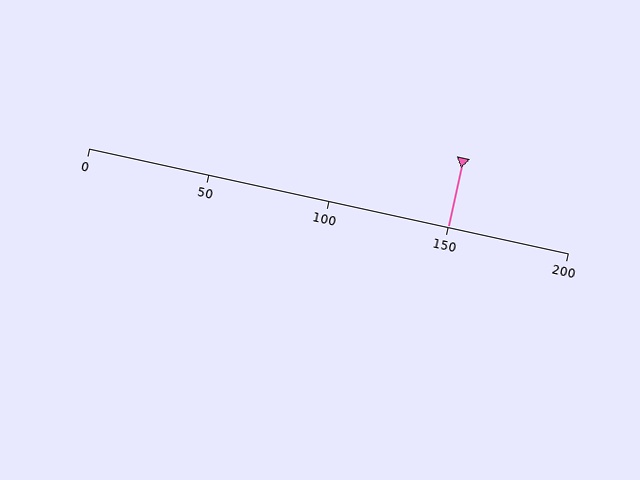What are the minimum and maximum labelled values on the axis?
The axis runs from 0 to 200.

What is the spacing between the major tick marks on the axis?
The major ticks are spaced 50 apart.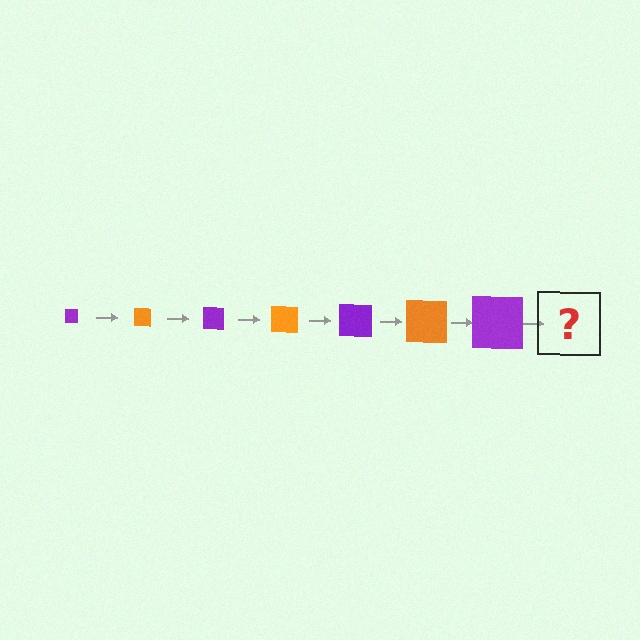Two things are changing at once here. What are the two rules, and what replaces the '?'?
The two rules are that the square grows larger each step and the color cycles through purple and orange. The '?' should be an orange square, larger than the previous one.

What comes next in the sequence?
The next element should be an orange square, larger than the previous one.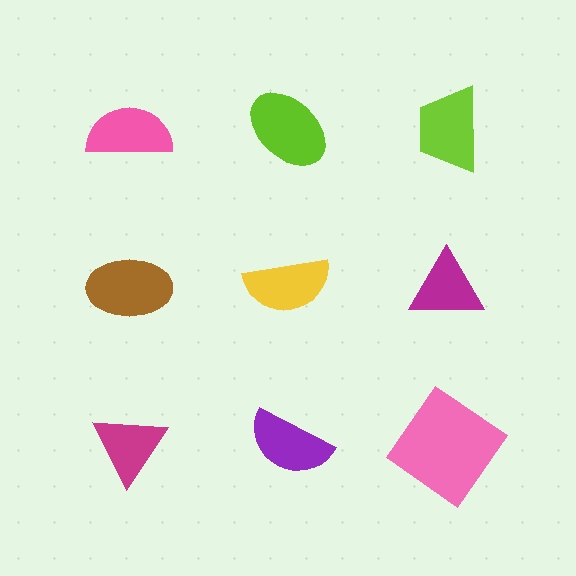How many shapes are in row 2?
3 shapes.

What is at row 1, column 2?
A lime ellipse.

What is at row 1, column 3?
A lime trapezoid.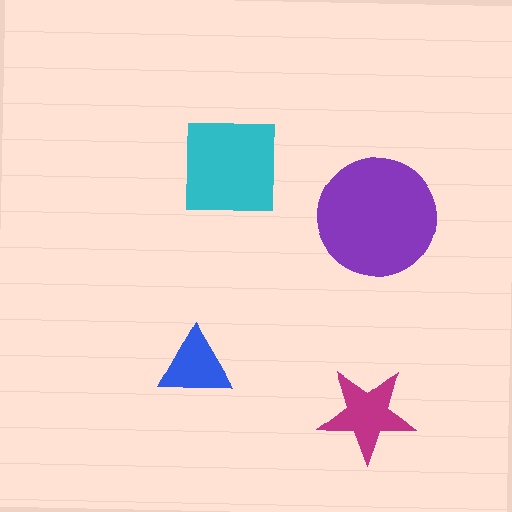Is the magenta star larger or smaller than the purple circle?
Smaller.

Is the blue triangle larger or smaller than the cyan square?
Smaller.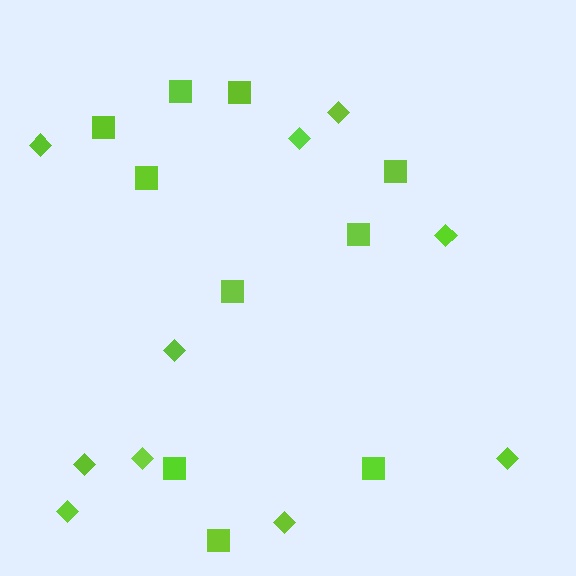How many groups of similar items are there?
There are 2 groups: one group of squares (10) and one group of diamonds (10).